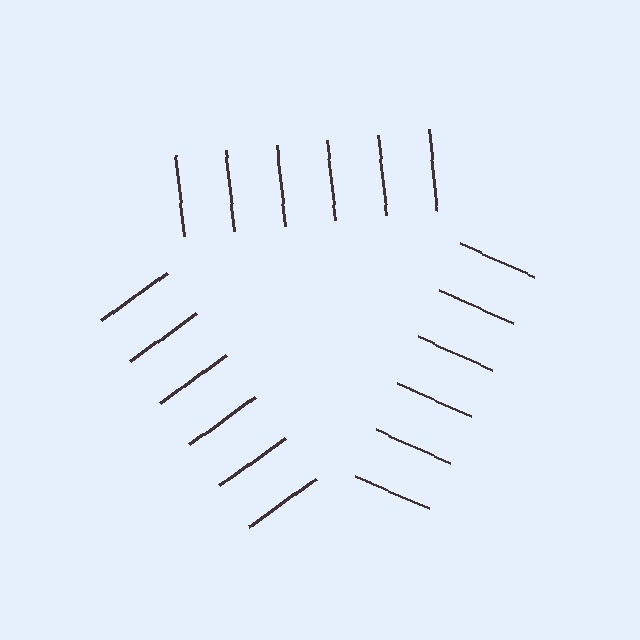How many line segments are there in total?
18 — 6 along each of the 3 edges.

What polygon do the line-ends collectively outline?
An illusory triangle — the line segments terminate on its edges but no continuous stroke is drawn.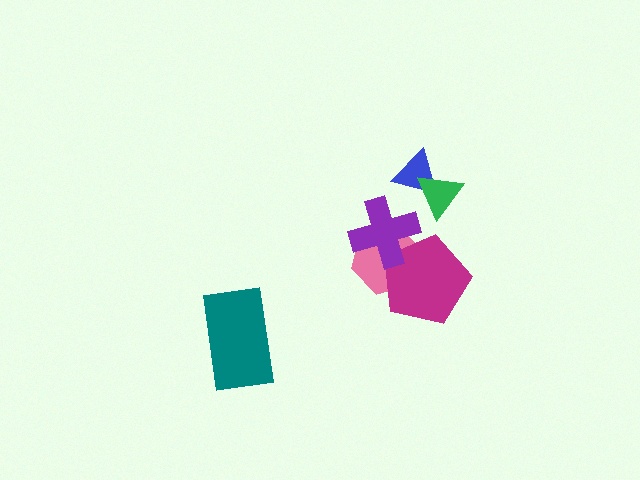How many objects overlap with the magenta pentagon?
2 objects overlap with the magenta pentagon.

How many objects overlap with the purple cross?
2 objects overlap with the purple cross.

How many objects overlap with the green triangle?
1 object overlaps with the green triangle.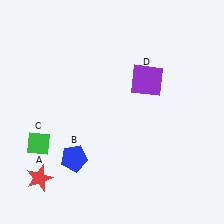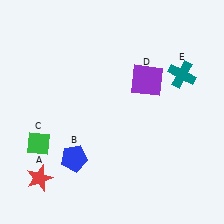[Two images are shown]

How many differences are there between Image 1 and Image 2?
There is 1 difference between the two images.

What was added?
A teal cross (E) was added in Image 2.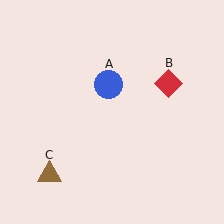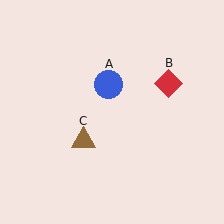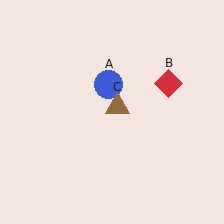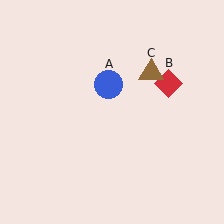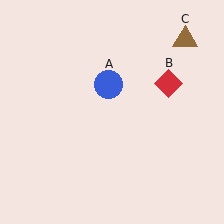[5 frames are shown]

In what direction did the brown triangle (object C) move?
The brown triangle (object C) moved up and to the right.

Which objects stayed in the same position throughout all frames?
Blue circle (object A) and red diamond (object B) remained stationary.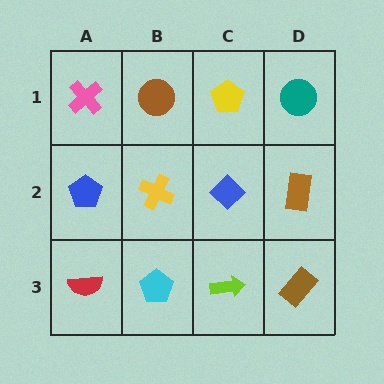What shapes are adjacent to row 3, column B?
A yellow cross (row 2, column B), a red semicircle (row 3, column A), a lime arrow (row 3, column C).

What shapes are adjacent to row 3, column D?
A brown rectangle (row 2, column D), a lime arrow (row 3, column C).